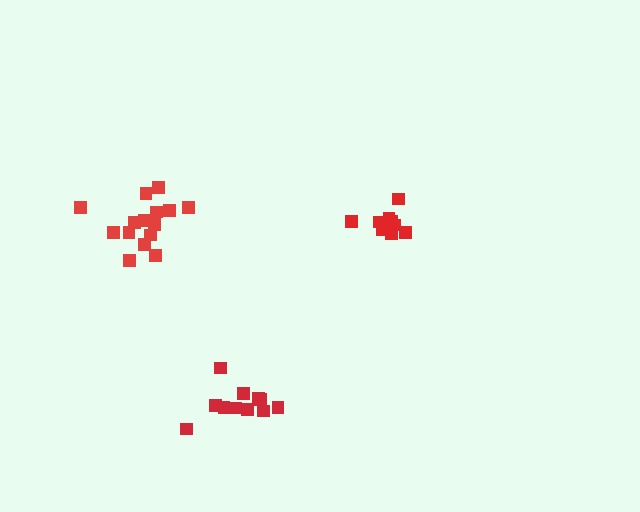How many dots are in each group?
Group 1: 9 dots, Group 2: 15 dots, Group 3: 11 dots (35 total).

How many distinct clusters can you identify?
There are 3 distinct clusters.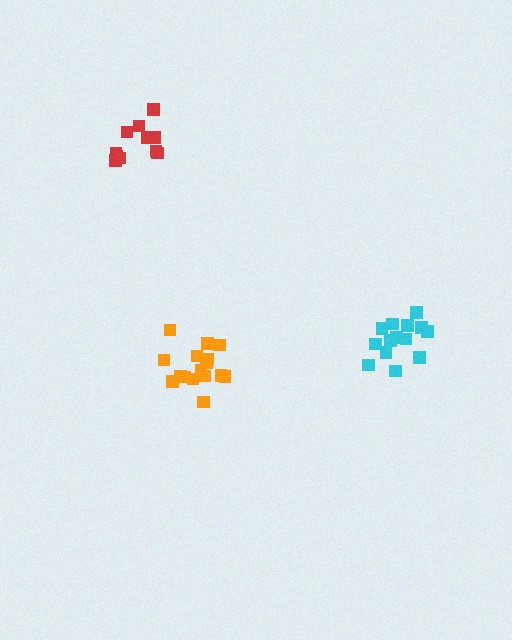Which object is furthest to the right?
The cyan cluster is rightmost.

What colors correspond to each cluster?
The clusters are colored: cyan, orange, red.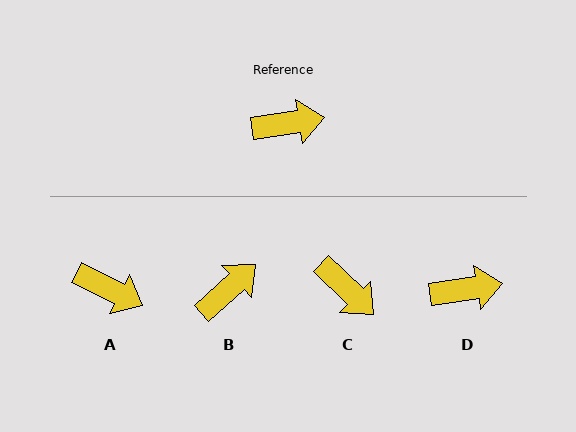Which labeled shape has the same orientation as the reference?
D.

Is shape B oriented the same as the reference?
No, it is off by about 33 degrees.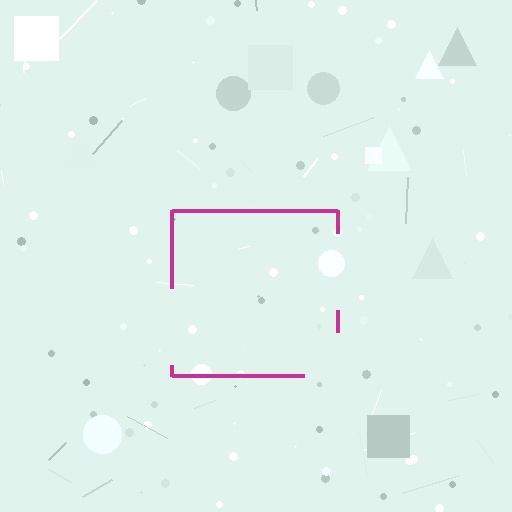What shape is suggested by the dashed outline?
The dashed outline suggests a square.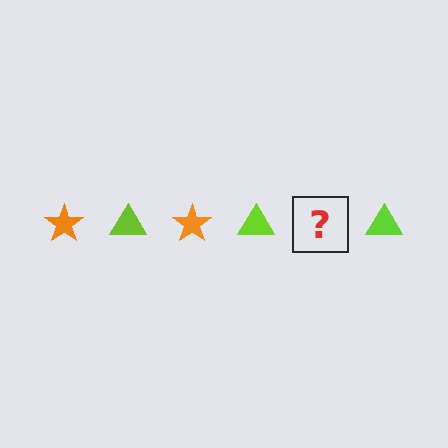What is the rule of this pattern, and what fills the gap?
The rule is that the pattern alternates between orange star and lime triangle. The gap should be filled with an orange star.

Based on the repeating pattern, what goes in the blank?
The blank should be an orange star.